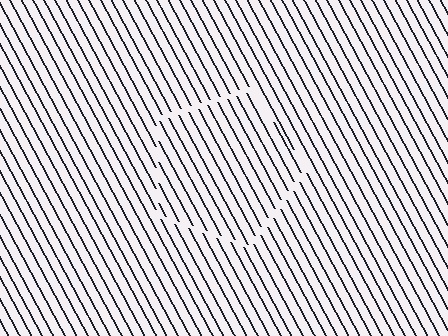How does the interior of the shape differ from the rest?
The interior of the shape contains the same grating, shifted by half a period — the contour is defined by the phase discontinuity where line-ends from the inner and outer gratings abut.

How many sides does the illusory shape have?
5 sides — the line-ends trace a pentagon.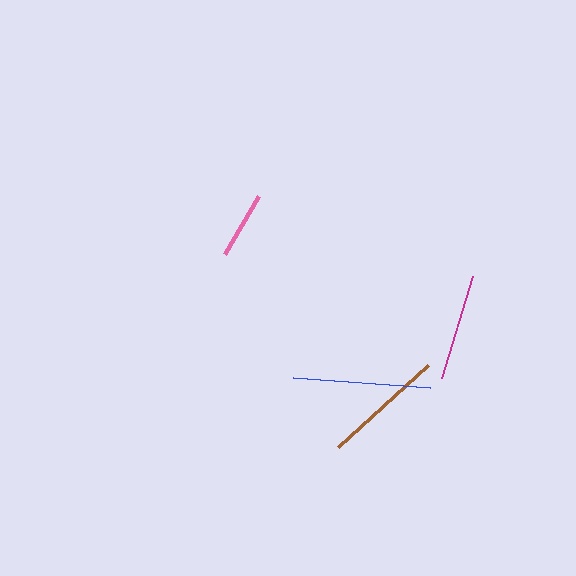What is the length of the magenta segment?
The magenta segment is approximately 107 pixels long.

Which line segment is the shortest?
The pink line is the shortest at approximately 67 pixels.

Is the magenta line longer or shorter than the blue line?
The blue line is longer than the magenta line.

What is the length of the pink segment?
The pink segment is approximately 67 pixels long.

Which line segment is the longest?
The blue line is the longest at approximately 137 pixels.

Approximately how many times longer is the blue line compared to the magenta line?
The blue line is approximately 1.3 times the length of the magenta line.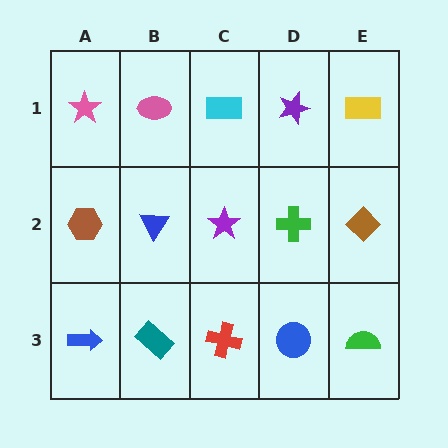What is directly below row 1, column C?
A purple star.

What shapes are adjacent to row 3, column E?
A brown diamond (row 2, column E), a blue circle (row 3, column D).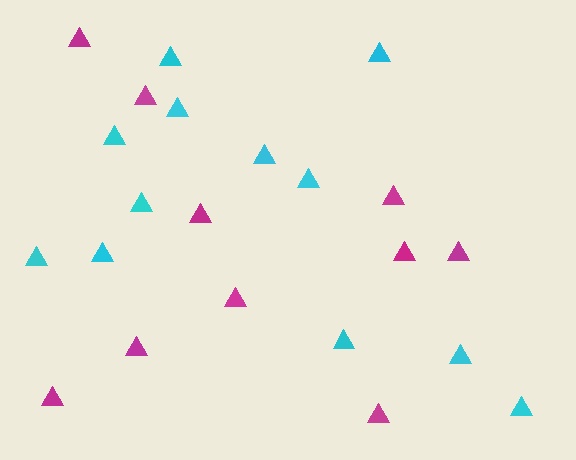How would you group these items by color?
There are 2 groups: one group of magenta triangles (10) and one group of cyan triangles (12).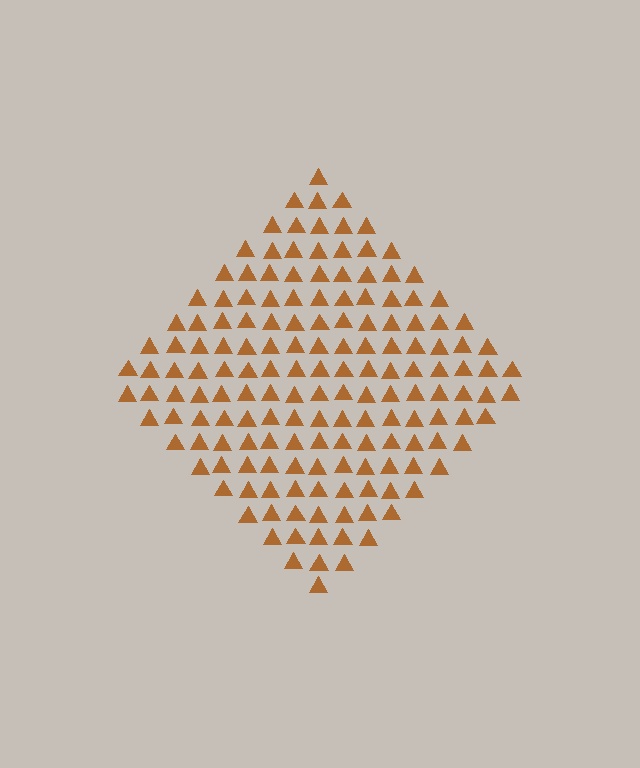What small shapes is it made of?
It is made of small triangles.